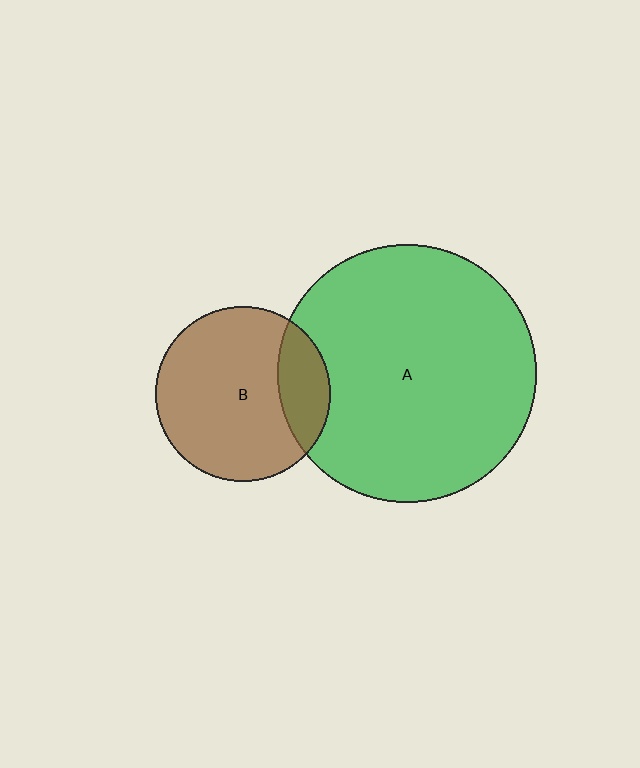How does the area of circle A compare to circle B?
Approximately 2.2 times.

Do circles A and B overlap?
Yes.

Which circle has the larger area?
Circle A (green).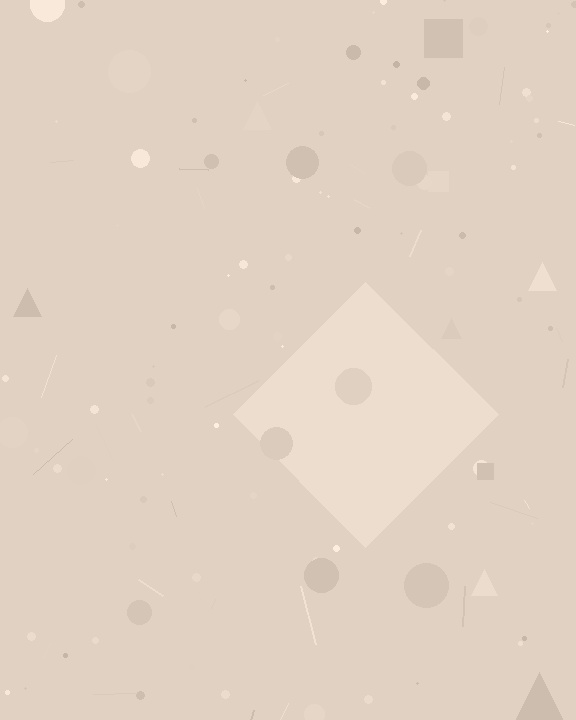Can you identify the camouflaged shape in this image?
The camouflaged shape is a diamond.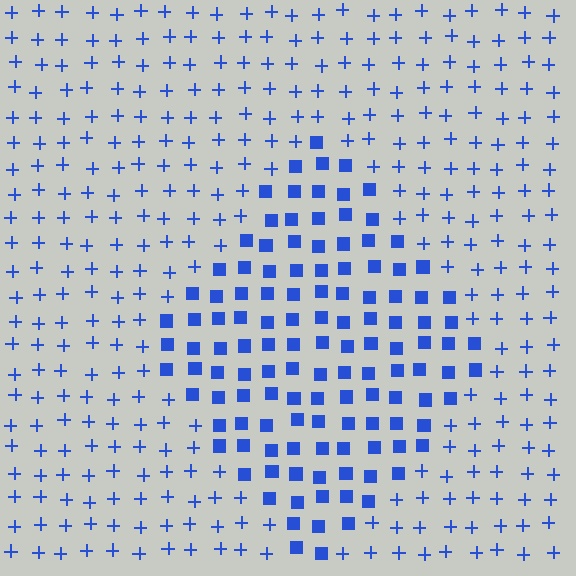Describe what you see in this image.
The image is filled with small blue elements arranged in a uniform grid. A diamond-shaped region contains squares, while the surrounding area contains plus signs. The boundary is defined purely by the change in element shape.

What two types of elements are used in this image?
The image uses squares inside the diamond region and plus signs outside it.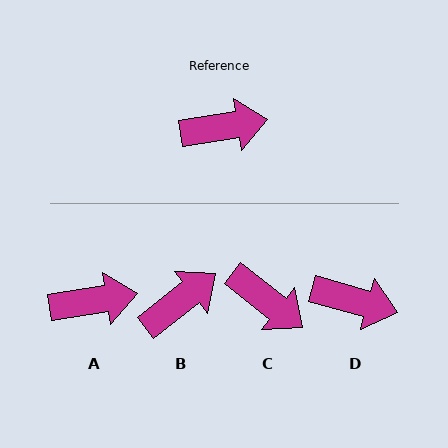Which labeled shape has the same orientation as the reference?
A.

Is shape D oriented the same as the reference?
No, it is off by about 24 degrees.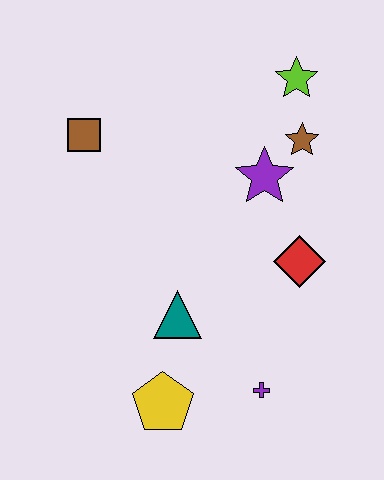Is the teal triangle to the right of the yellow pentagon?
Yes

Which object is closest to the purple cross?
The yellow pentagon is closest to the purple cross.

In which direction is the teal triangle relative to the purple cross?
The teal triangle is to the left of the purple cross.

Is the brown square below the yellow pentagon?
No